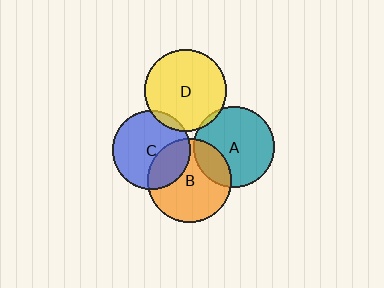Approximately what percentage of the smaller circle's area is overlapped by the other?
Approximately 25%.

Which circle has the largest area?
Circle B (orange).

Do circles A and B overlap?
Yes.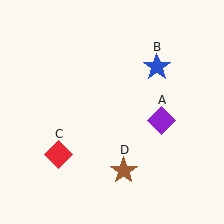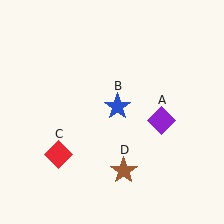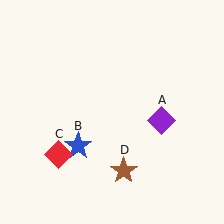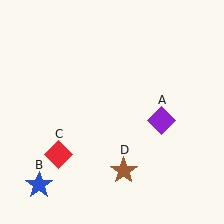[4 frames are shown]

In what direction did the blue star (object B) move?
The blue star (object B) moved down and to the left.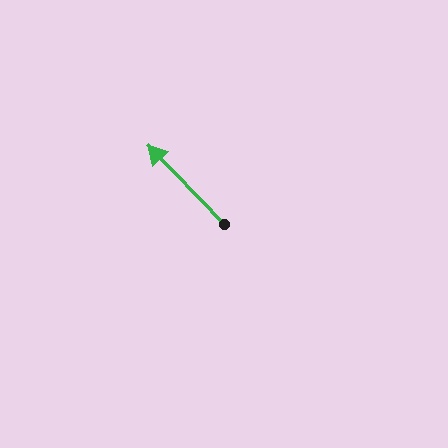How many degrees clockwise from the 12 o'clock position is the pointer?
Approximately 316 degrees.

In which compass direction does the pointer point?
Northwest.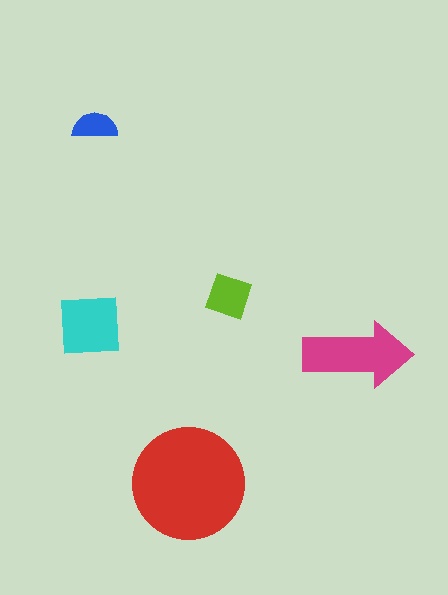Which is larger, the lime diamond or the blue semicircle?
The lime diamond.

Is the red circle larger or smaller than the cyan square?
Larger.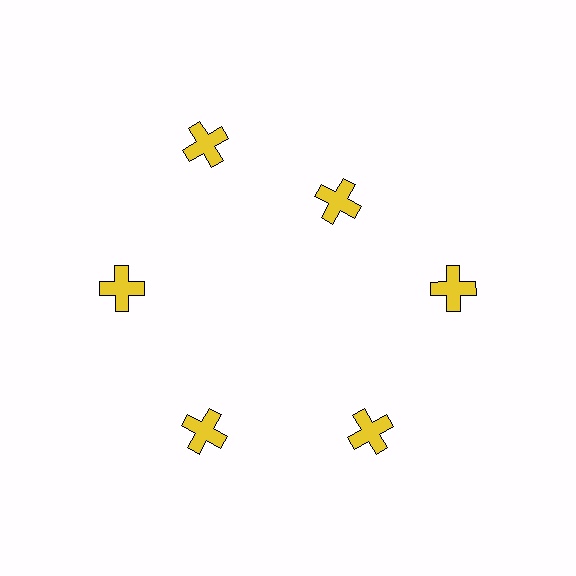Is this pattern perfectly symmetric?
No. The 6 yellow crosses are arranged in a ring, but one element near the 1 o'clock position is pulled inward toward the center, breaking the 6-fold rotational symmetry.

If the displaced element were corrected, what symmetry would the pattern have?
It would have 6-fold rotational symmetry — the pattern would map onto itself every 60 degrees.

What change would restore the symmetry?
The symmetry would be restored by moving it outward, back onto the ring so that all 6 crosses sit at equal angles and equal distance from the center.